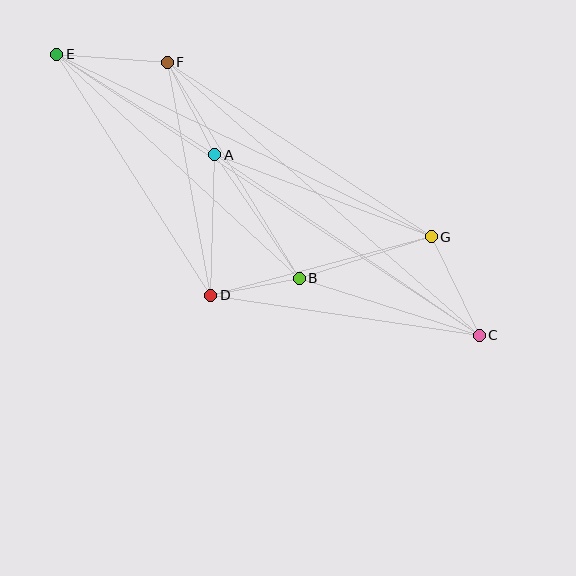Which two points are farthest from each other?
Points C and E are farthest from each other.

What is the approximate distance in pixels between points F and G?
The distance between F and G is approximately 316 pixels.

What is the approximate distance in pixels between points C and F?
The distance between C and F is approximately 414 pixels.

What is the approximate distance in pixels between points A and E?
The distance between A and E is approximately 187 pixels.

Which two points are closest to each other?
Points B and D are closest to each other.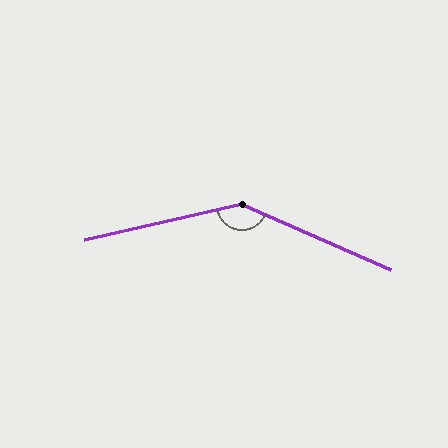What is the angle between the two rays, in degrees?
Approximately 143 degrees.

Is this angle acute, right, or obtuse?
It is obtuse.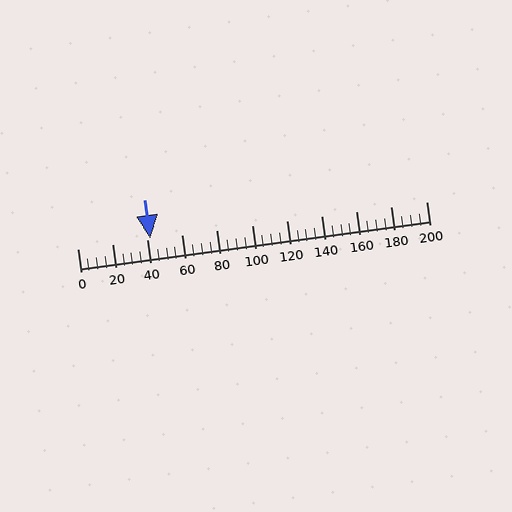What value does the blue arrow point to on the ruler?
The blue arrow points to approximately 42.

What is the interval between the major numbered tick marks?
The major tick marks are spaced 20 units apart.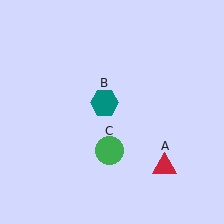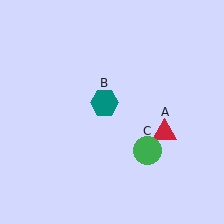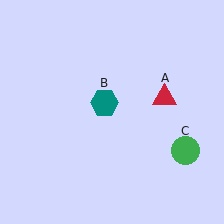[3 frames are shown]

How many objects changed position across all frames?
2 objects changed position: red triangle (object A), green circle (object C).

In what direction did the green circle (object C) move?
The green circle (object C) moved right.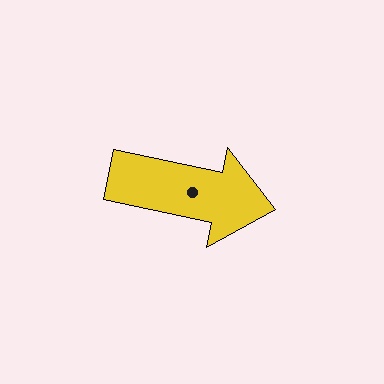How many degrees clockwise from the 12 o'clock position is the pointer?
Approximately 102 degrees.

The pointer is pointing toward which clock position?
Roughly 3 o'clock.